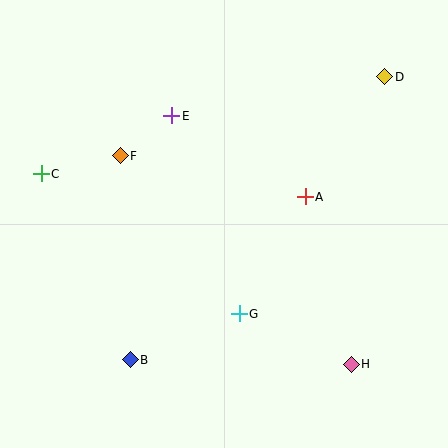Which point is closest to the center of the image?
Point A at (305, 197) is closest to the center.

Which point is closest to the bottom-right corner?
Point H is closest to the bottom-right corner.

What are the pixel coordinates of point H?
Point H is at (351, 364).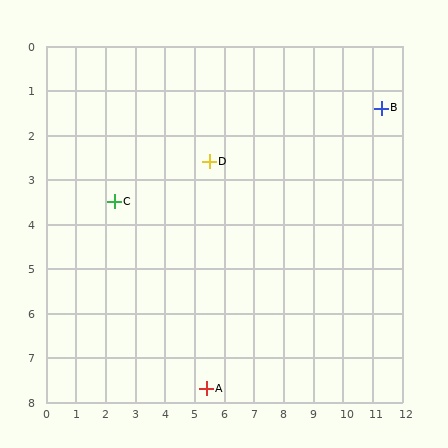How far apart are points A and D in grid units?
Points A and D are about 5.1 grid units apart.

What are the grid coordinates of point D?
Point D is at approximately (5.5, 2.6).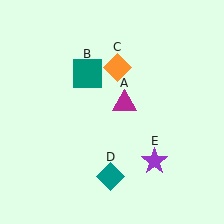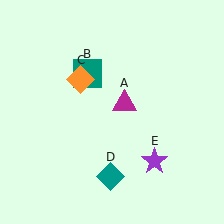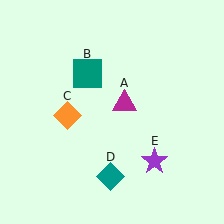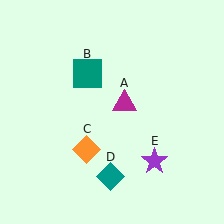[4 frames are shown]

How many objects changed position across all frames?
1 object changed position: orange diamond (object C).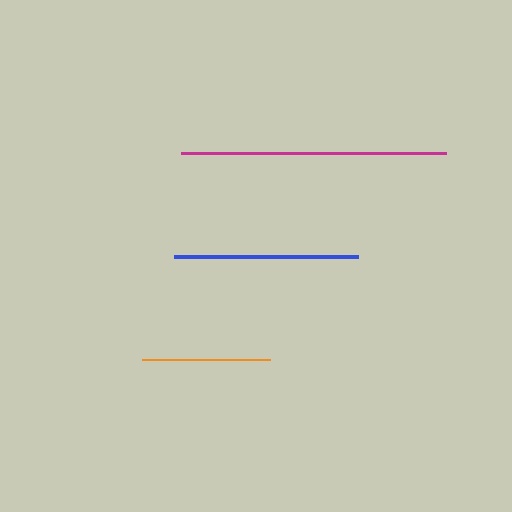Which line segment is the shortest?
The orange line is the shortest at approximately 128 pixels.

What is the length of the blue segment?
The blue segment is approximately 184 pixels long.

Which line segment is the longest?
The magenta line is the longest at approximately 265 pixels.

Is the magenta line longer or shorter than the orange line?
The magenta line is longer than the orange line.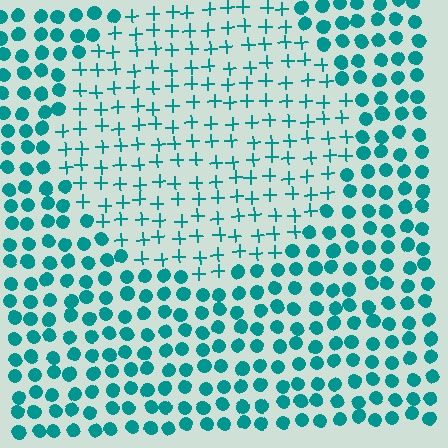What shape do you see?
I see a circle.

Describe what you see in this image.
The image is filled with small teal elements arranged in a uniform grid. A circle-shaped region contains plus signs, while the surrounding area contains circles. The boundary is defined purely by the change in element shape.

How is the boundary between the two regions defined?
The boundary is defined by a change in element shape: plus signs inside vs. circles outside. All elements share the same color and spacing.